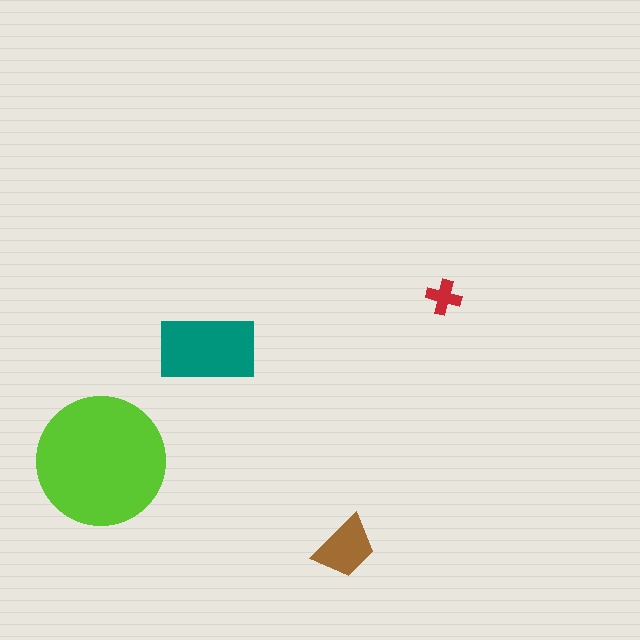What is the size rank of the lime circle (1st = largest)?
1st.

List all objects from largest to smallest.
The lime circle, the teal rectangle, the brown trapezoid, the red cross.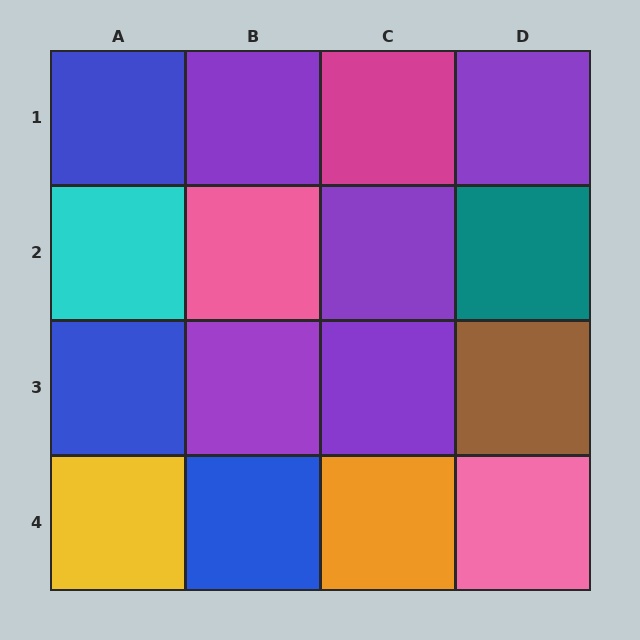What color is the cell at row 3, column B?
Purple.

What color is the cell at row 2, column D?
Teal.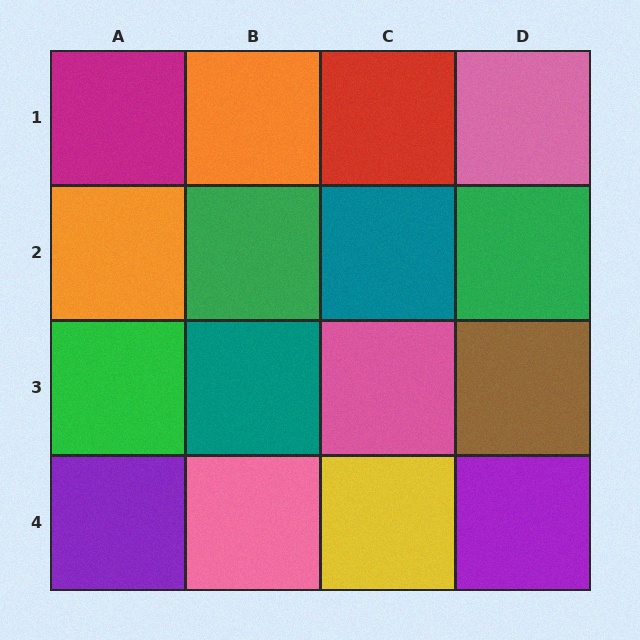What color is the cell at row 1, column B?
Orange.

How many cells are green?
3 cells are green.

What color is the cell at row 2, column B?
Green.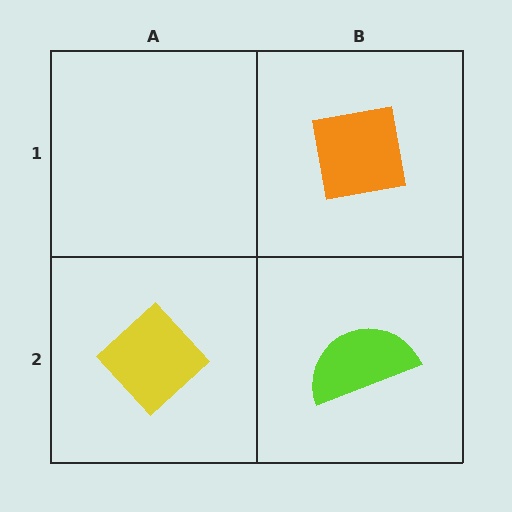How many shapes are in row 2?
2 shapes.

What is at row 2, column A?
A yellow diamond.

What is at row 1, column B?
An orange square.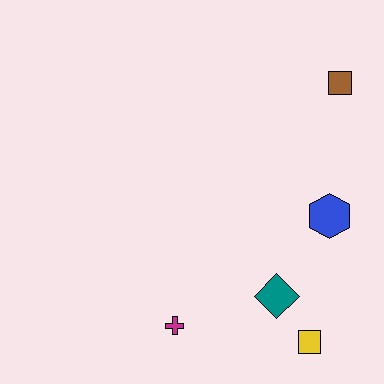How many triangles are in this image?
There are no triangles.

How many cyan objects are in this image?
There are no cyan objects.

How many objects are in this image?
There are 5 objects.